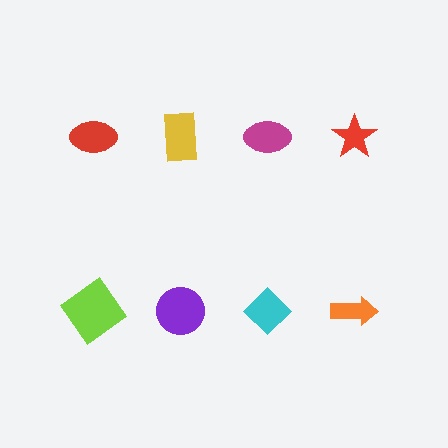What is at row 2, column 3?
A cyan diamond.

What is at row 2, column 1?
A lime diamond.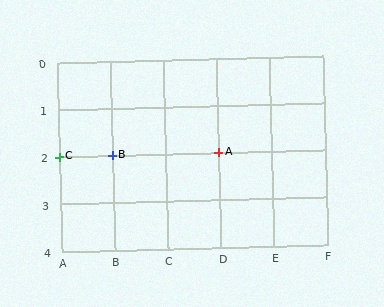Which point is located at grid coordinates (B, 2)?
Point B is at (B, 2).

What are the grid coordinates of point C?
Point C is at grid coordinates (A, 2).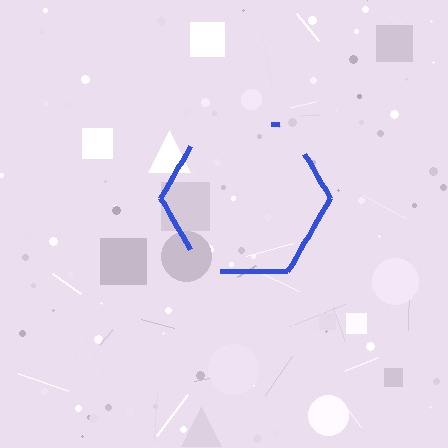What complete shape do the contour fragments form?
The contour fragments form a hexagon.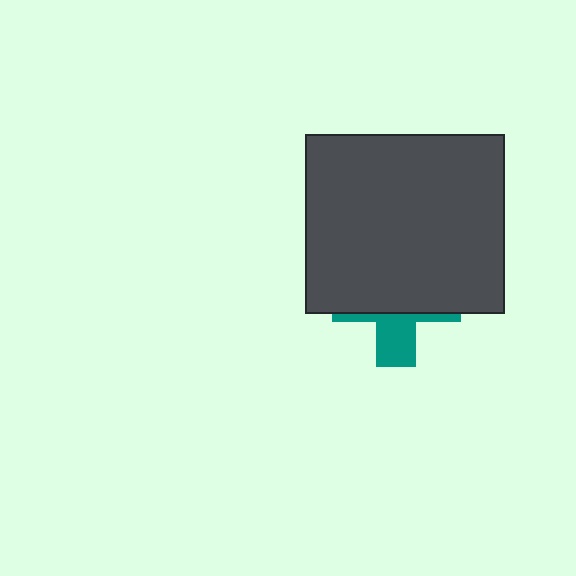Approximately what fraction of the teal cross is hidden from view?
Roughly 67% of the teal cross is hidden behind the dark gray rectangle.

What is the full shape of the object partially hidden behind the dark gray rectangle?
The partially hidden object is a teal cross.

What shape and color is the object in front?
The object in front is a dark gray rectangle.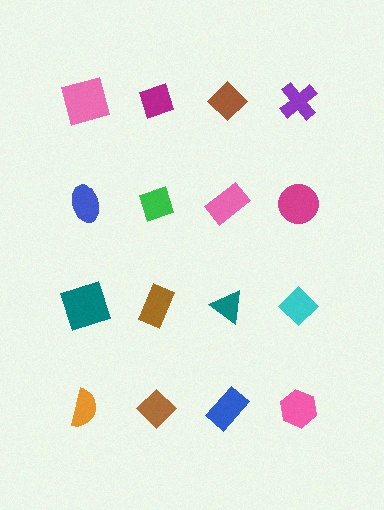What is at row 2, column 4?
A magenta circle.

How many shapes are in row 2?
4 shapes.